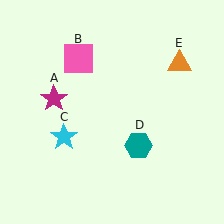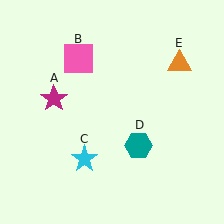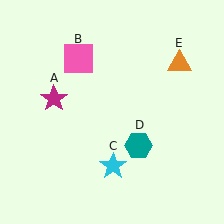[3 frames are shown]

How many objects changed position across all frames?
1 object changed position: cyan star (object C).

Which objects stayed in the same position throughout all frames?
Magenta star (object A) and pink square (object B) and teal hexagon (object D) and orange triangle (object E) remained stationary.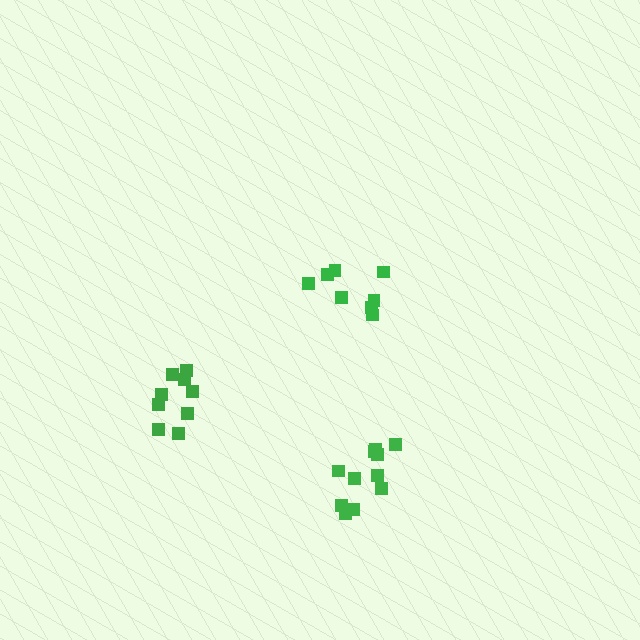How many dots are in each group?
Group 1: 8 dots, Group 2: 9 dots, Group 3: 11 dots (28 total).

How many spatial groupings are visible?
There are 3 spatial groupings.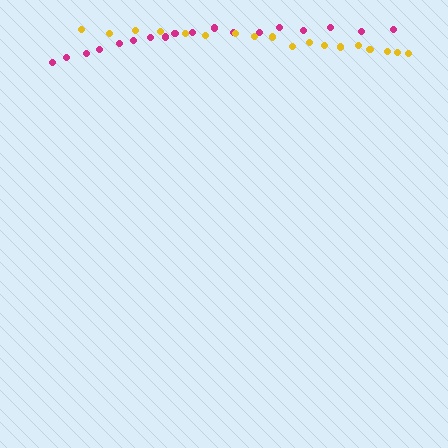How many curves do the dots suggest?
There are 2 distinct paths.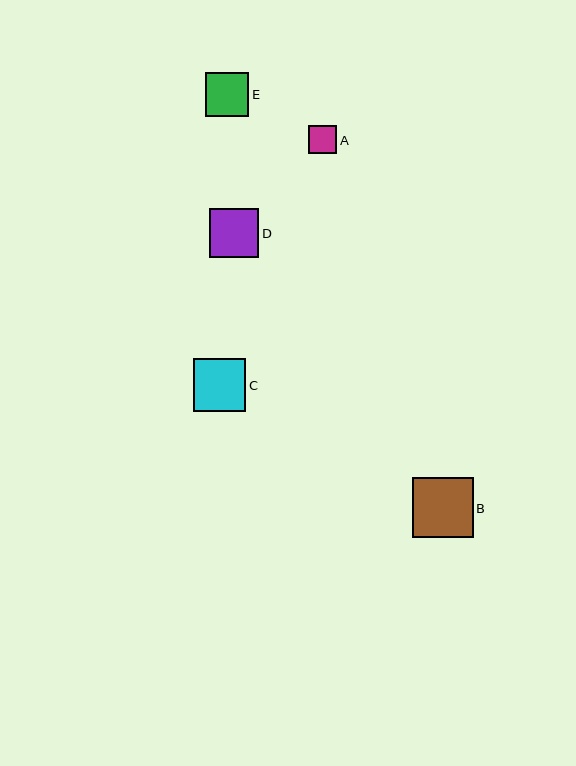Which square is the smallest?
Square A is the smallest with a size of approximately 28 pixels.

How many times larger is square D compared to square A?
Square D is approximately 1.7 times the size of square A.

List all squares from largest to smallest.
From largest to smallest: B, C, D, E, A.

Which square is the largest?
Square B is the largest with a size of approximately 60 pixels.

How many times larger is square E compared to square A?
Square E is approximately 1.5 times the size of square A.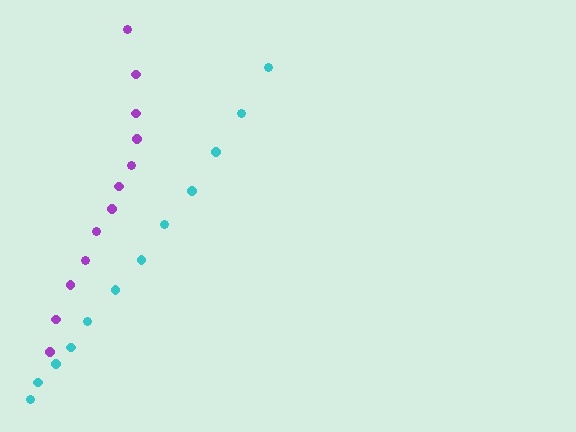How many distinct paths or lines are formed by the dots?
There are 2 distinct paths.